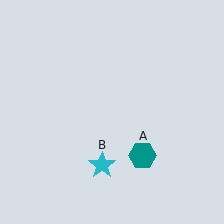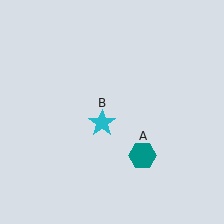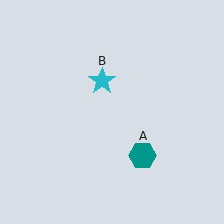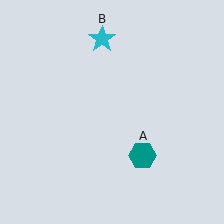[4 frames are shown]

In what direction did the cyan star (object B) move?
The cyan star (object B) moved up.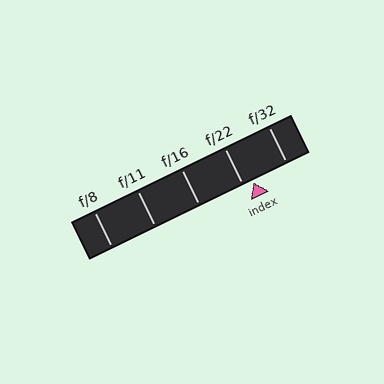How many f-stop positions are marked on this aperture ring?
There are 5 f-stop positions marked.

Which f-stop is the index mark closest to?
The index mark is closest to f/22.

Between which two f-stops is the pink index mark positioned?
The index mark is between f/22 and f/32.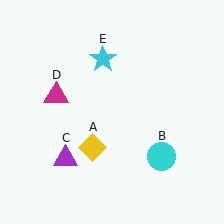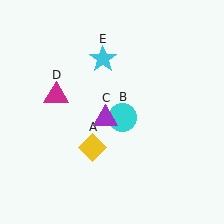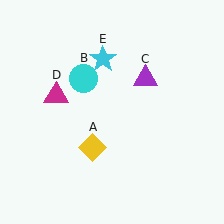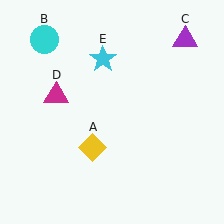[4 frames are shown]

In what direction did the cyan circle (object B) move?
The cyan circle (object B) moved up and to the left.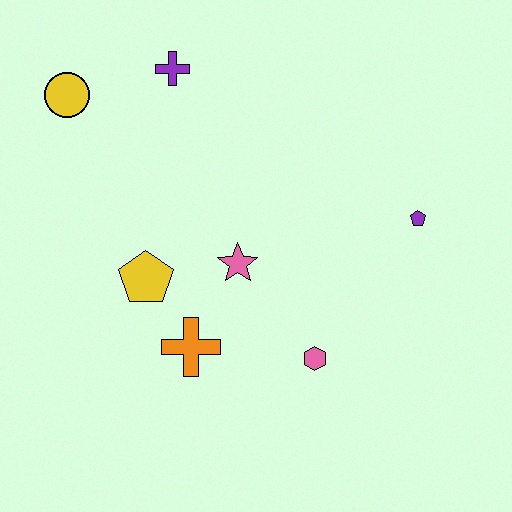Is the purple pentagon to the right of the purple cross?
Yes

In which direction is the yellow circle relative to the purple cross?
The yellow circle is to the left of the purple cross.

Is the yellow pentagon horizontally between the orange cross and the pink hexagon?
No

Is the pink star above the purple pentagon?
No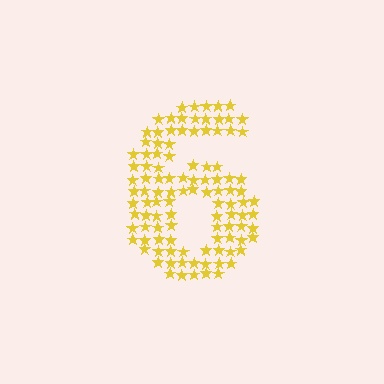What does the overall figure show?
The overall figure shows the digit 6.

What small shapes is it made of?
It is made of small stars.